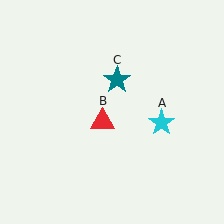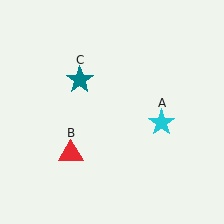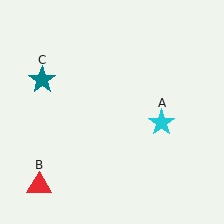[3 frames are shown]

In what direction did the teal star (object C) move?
The teal star (object C) moved left.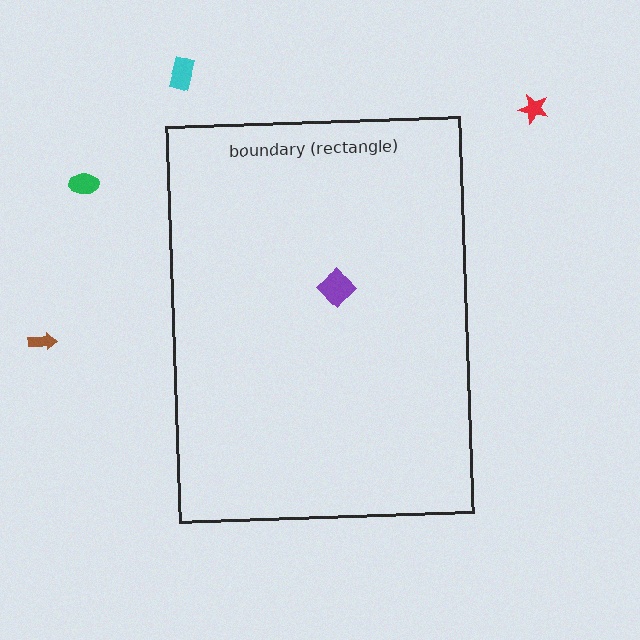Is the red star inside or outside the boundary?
Outside.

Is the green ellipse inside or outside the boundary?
Outside.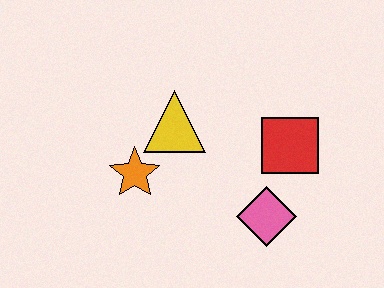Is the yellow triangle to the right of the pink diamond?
No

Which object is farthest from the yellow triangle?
The pink diamond is farthest from the yellow triangle.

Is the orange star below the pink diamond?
No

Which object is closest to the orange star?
The yellow triangle is closest to the orange star.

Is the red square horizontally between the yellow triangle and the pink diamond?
No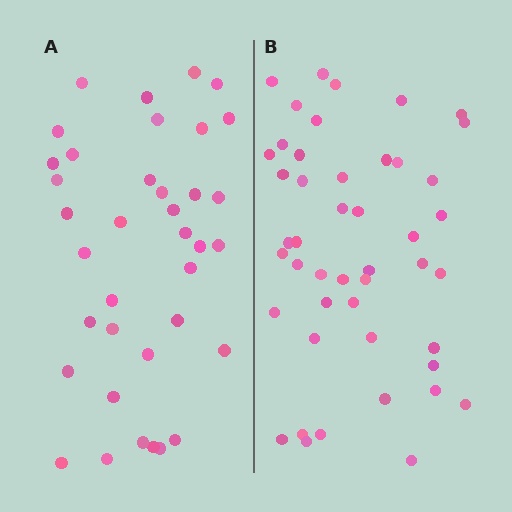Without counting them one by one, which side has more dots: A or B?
Region B (the right region) has more dots.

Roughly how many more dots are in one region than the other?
Region B has roughly 8 or so more dots than region A.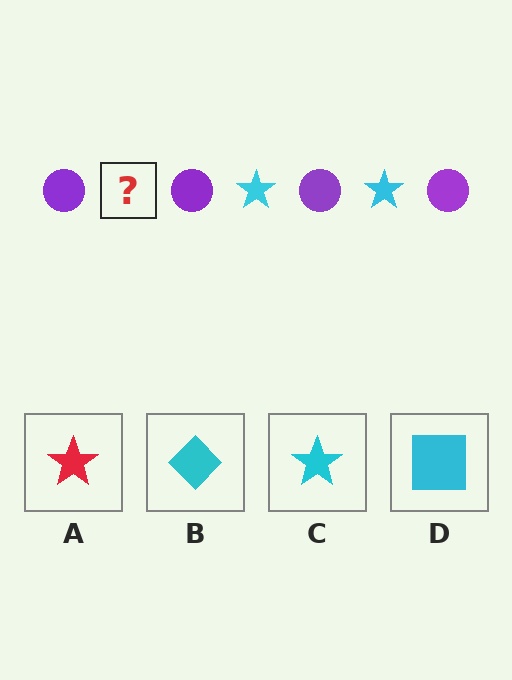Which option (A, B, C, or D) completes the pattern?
C.